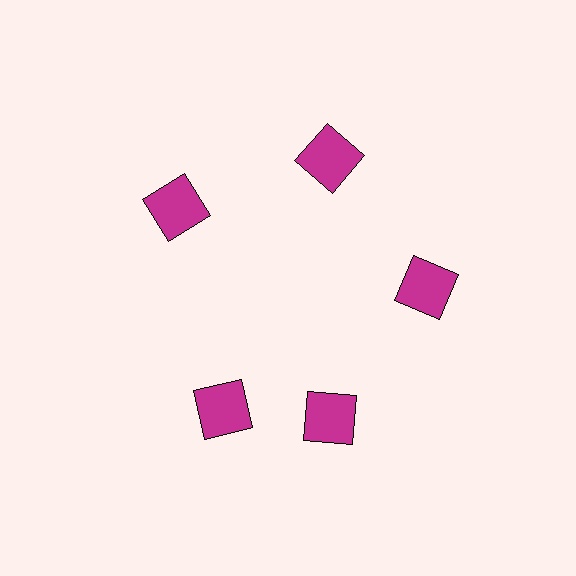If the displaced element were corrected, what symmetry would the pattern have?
It would have 5-fold rotational symmetry — the pattern would map onto itself every 72 degrees.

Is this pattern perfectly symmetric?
No. The 5 magenta squares are arranged in a ring, but one element near the 8 o'clock position is rotated out of alignment along the ring, breaking the 5-fold rotational symmetry.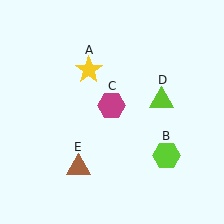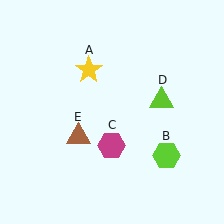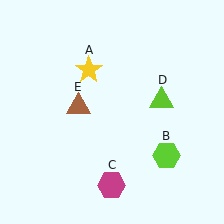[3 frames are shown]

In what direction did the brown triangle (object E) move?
The brown triangle (object E) moved up.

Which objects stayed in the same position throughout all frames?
Yellow star (object A) and lime hexagon (object B) and lime triangle (object D) remained stationary.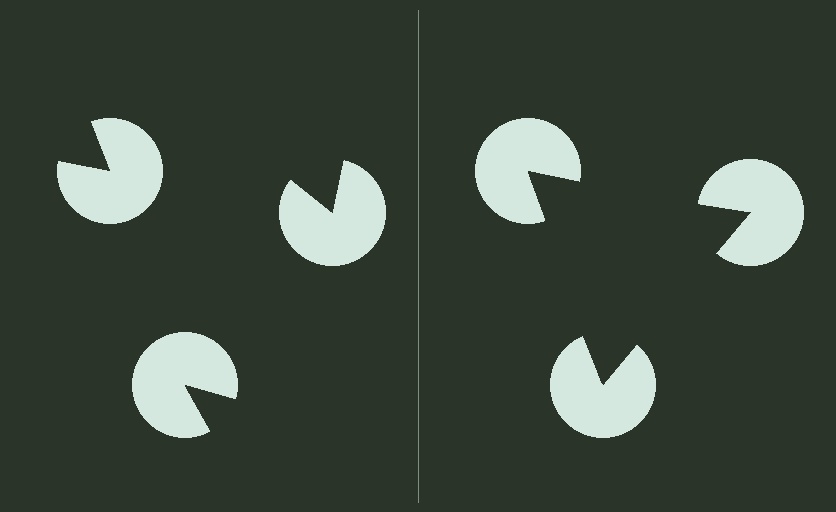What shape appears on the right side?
An illusory triangle.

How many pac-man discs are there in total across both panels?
6 — 3 on each side.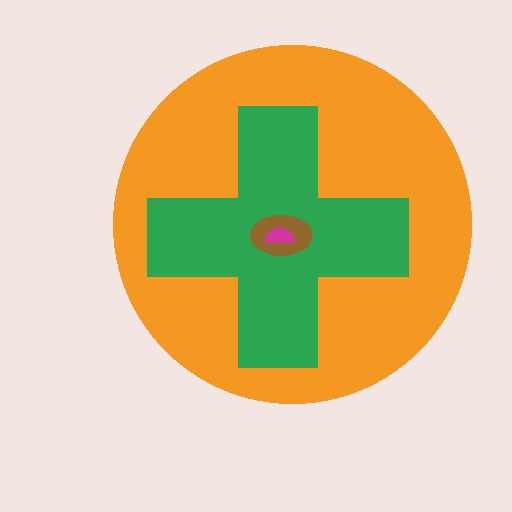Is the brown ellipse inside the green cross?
Yes.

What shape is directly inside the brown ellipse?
The magenta semicircle.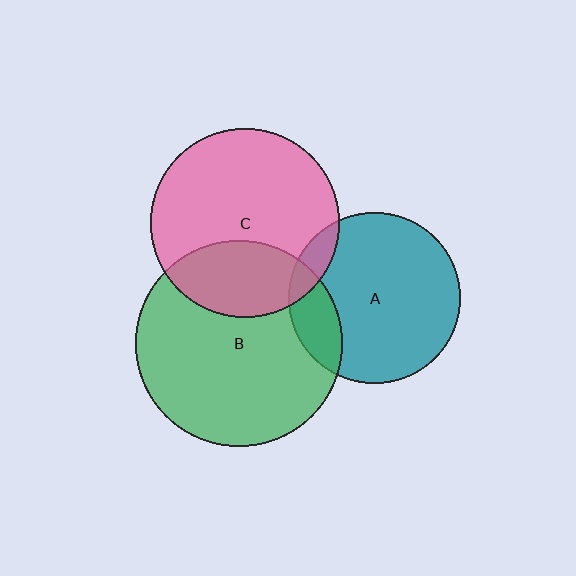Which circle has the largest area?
Circle B (green).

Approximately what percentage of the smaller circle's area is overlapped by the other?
Approximately 15%.